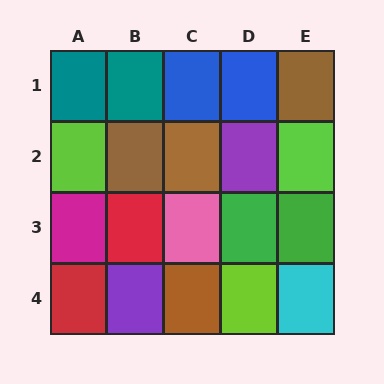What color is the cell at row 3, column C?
Pink.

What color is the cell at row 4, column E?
Cyan.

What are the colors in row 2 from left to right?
Lime, brown, brown, purple, lime.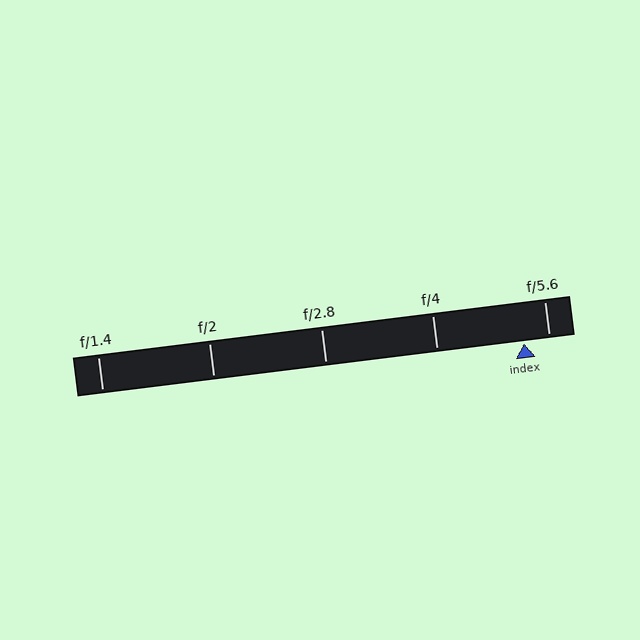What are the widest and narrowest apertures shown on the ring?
The widest aperture shown is f/1.4 and the narrowest is f/5.6.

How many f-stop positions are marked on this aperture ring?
There are 5 f-stop positions marked.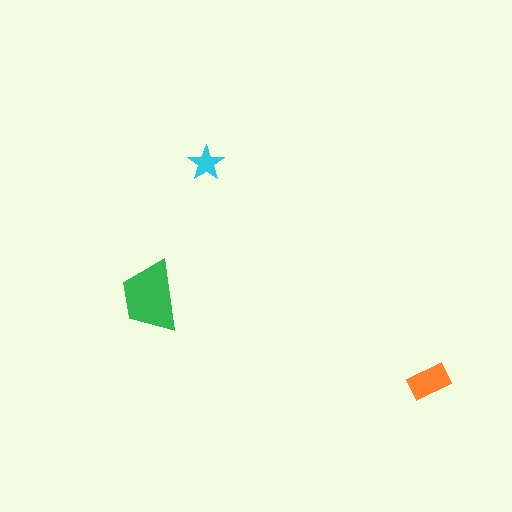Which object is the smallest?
The cyan star.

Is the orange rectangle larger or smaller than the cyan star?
Larger.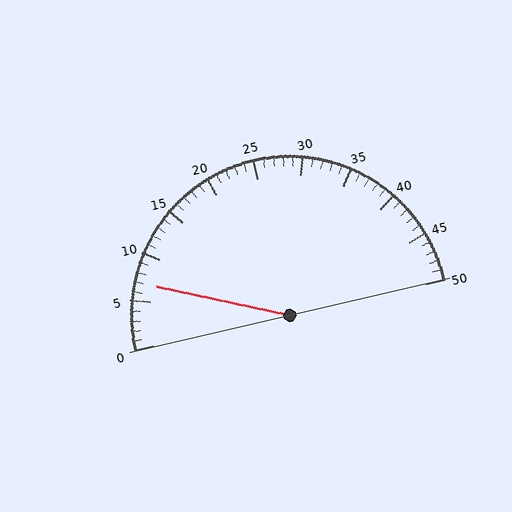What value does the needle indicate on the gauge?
The needle indicates approximately 7.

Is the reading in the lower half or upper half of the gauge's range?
The reading is in the lower half of the range (0 to 50).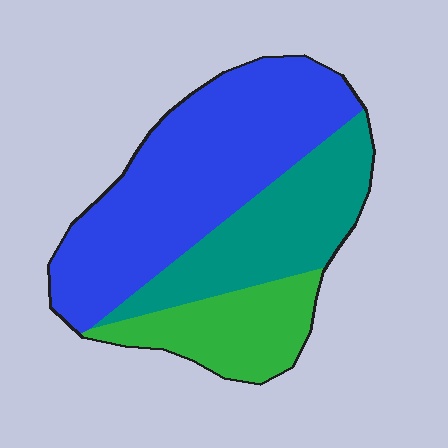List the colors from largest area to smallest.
From largest to smallest: blue, teal, green.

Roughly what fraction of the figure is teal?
Teal takes up about one quarter (1/4) of the figure.